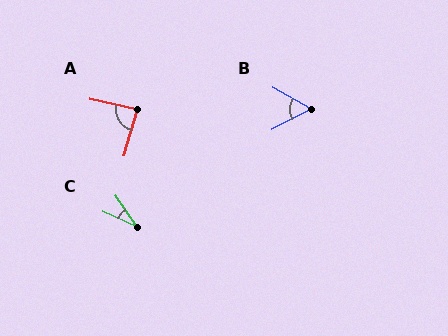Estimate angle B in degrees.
Approximately 56 degrees.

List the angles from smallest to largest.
C (32°), B (56°), A (86°).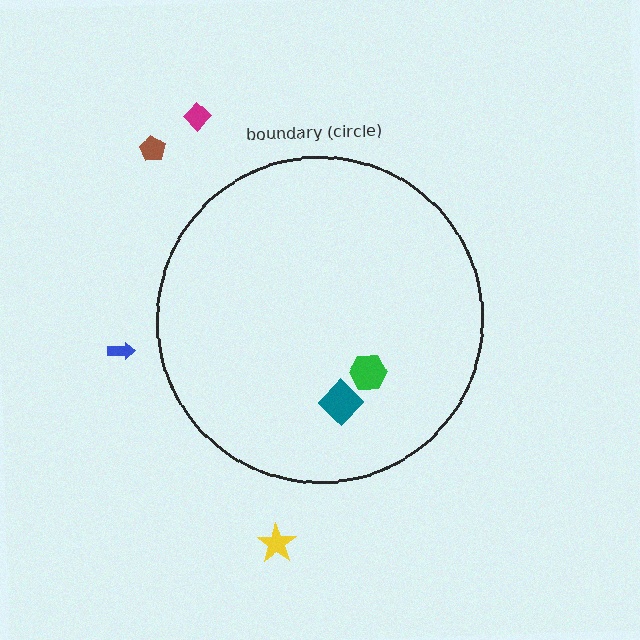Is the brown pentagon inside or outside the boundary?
Outside.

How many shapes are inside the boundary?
2 inside, 4 outside.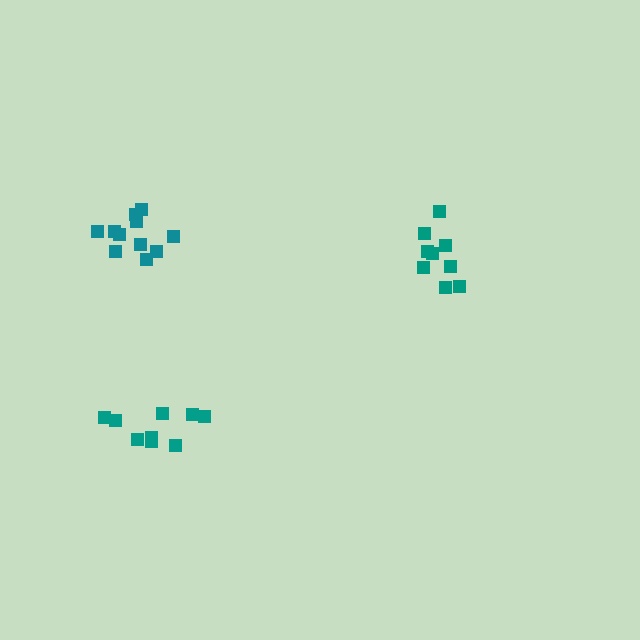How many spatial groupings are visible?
There are 3 spatial groupings.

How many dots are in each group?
Group 1: 11 dots, Group 2: 9 dots, Group 3: 9 dots (29 total).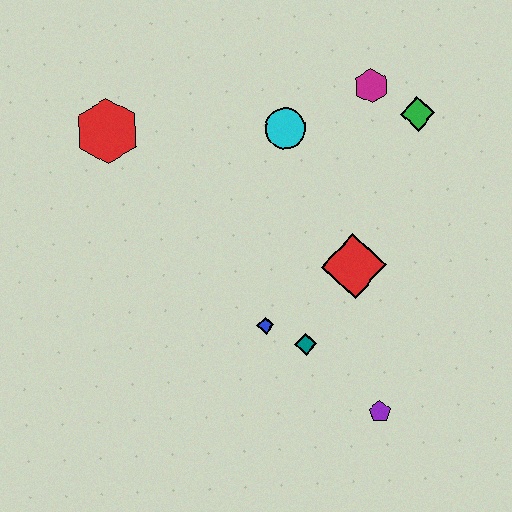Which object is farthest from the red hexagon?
The purple pentagon is farthest from the red hexagon.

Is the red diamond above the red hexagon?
No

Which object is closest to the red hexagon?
The cyan circle is closest to the red hexagon.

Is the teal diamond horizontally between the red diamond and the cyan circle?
Yes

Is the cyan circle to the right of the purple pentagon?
No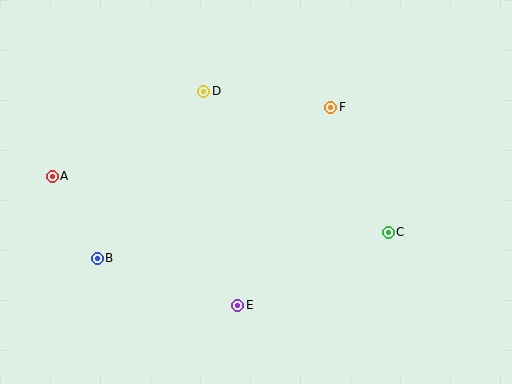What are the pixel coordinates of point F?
Point F is at (331, 107).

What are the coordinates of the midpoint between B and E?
The midpoint between B and E is at (167, 282).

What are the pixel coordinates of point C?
Point C is at (388, 232).